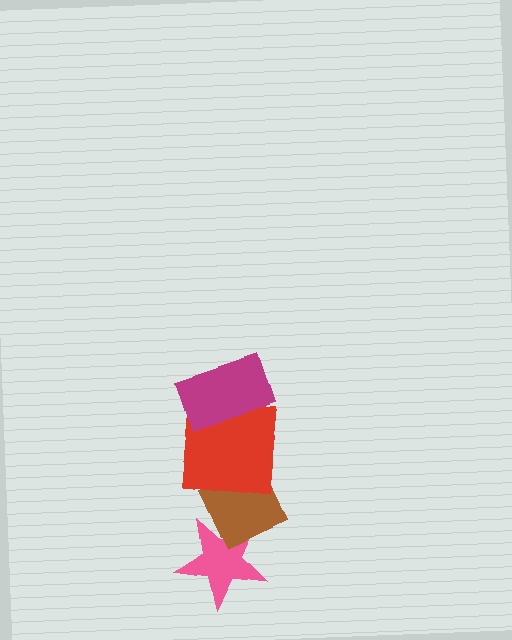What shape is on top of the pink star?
The brown diamond is on top of the pink star.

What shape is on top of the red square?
The magenta rectangle is on top of the red square.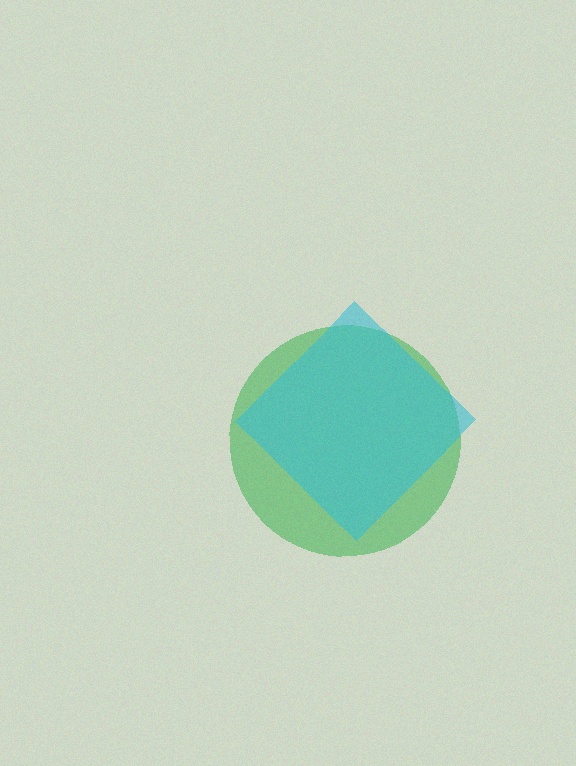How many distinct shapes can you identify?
There are 2 distinct shapes: a green circle, a cyan diamond.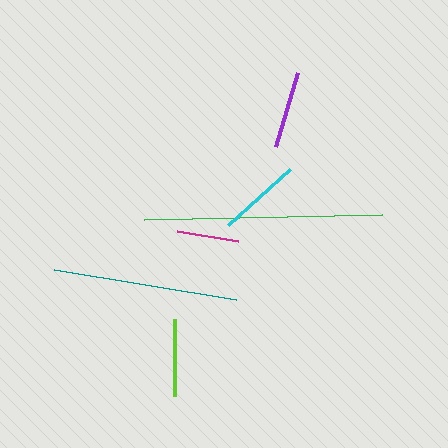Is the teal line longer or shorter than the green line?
The green line is longer than the teal line.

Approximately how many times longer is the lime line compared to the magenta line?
The lime line is approximately 1.3 times the length of the magenta line.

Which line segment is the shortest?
The magenta line is the shortest at approximately 62 pixels.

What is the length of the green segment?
The green segment is approximately 238 pixels long.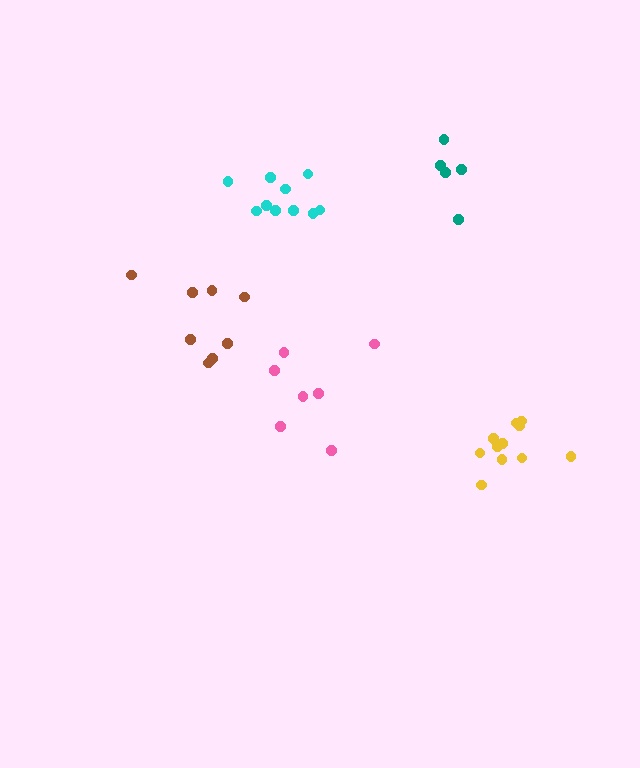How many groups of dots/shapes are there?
There are 5 groups.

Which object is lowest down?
The yellow cluster is bottommost.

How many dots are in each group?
Group 1: 7 dots, Group 2: 10 dots, Group 3: 8 dots, Group 4: 5 dots, Group 5: 11 dots (41 total).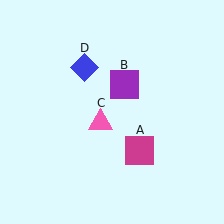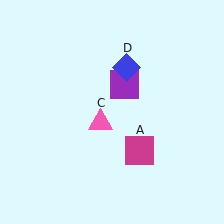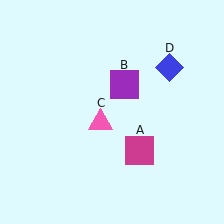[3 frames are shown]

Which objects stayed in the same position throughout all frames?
Magenta square (object A) and purple square (object B) and pink triangle (object C) remained stationary.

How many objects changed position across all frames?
1 object changed position: blue diamond (object D).